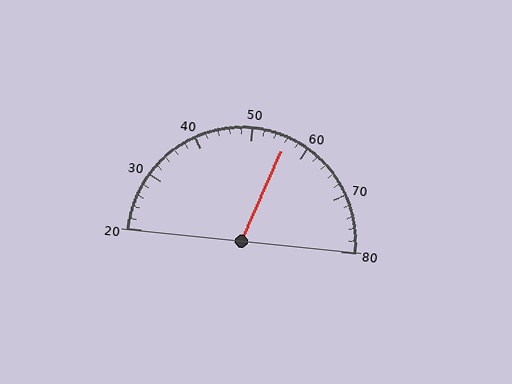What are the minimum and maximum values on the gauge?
The gauge ranges from 20 to 80.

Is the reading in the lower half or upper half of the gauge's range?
The reading is in the upper half of the range (20 to 80).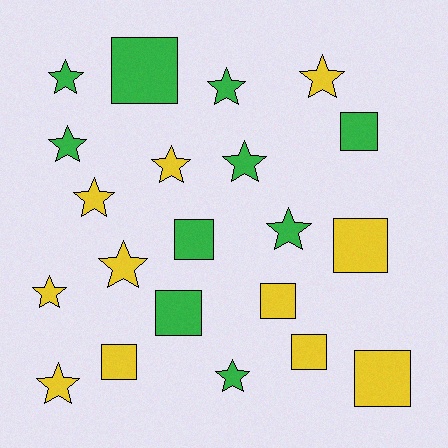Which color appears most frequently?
Yellow, with 11 objects.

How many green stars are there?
There are 6 green stars.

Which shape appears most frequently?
Star, with 12 objects.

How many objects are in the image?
There are 21 objects.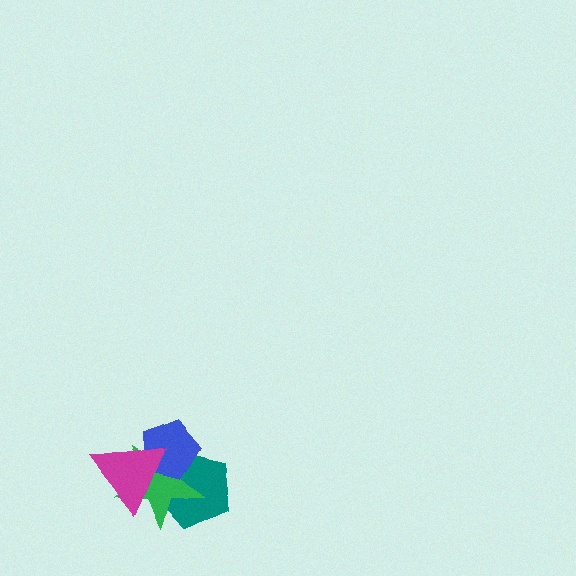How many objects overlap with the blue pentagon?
3 objects overlap with the blue pentagon.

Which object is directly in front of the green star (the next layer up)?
The blue pentagon is directly in front of the green star.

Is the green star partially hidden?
Yes, it is partially covered by another shape.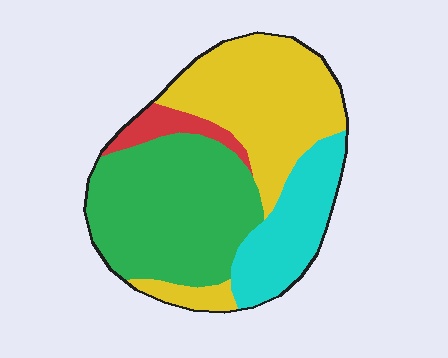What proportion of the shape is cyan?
Cyan takes up about one fifth (1/5) of the shape.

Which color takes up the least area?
Red, at roughly 5%.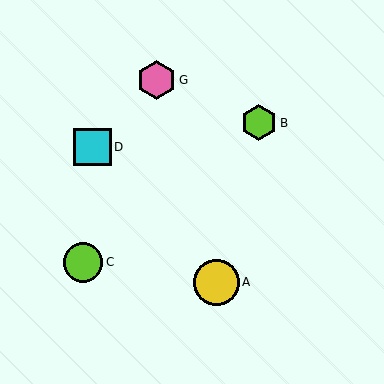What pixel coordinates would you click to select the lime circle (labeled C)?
Click at (83, 262) to select the lime circle C.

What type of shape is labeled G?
Shape G is a pink hexagon.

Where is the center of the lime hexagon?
The center of the lime hexagon is at (259, 123).